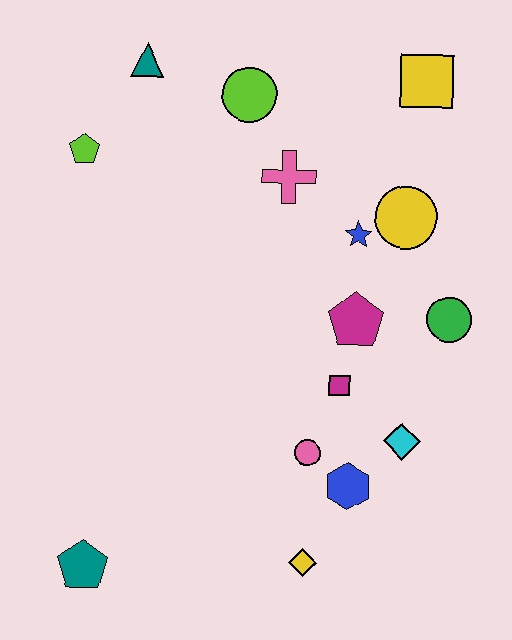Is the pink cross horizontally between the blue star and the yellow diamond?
No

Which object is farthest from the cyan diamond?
The teal triangle is farthest from the cyan diamond.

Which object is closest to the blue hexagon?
The pink circle is closest to the blue hexagon.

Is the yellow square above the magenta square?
Yes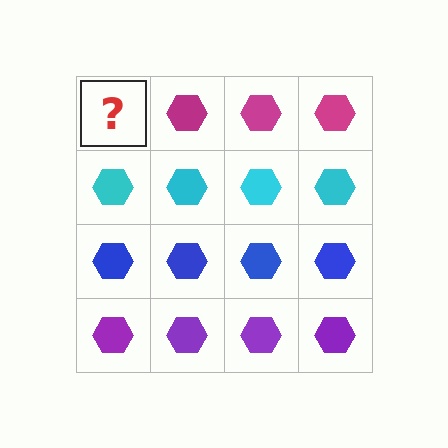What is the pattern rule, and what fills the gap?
The rule is that each row has a consistent color. The gap should be filled with a magenta hexagon.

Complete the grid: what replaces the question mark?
The question mark should be replaced with a magenta hexagon.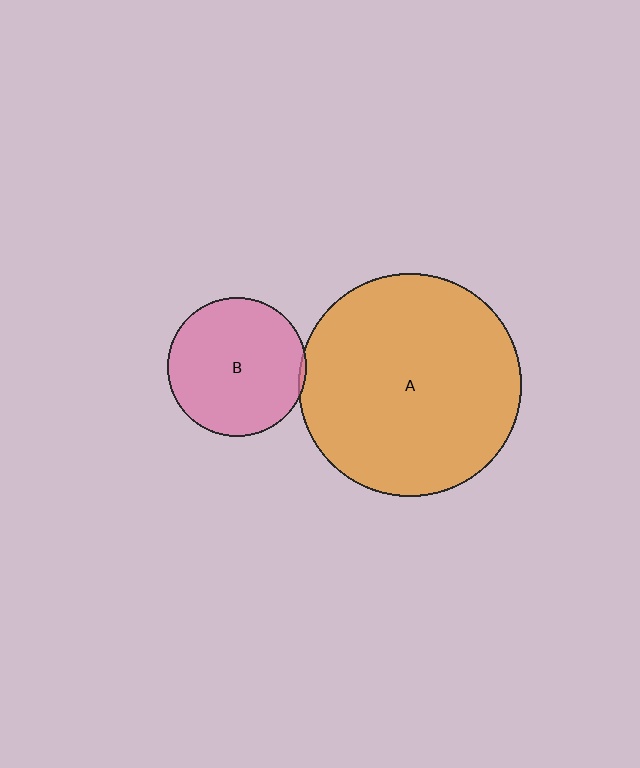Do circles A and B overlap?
Yes.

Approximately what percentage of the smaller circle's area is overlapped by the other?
Approximately 5%.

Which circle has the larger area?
Circle A (orange).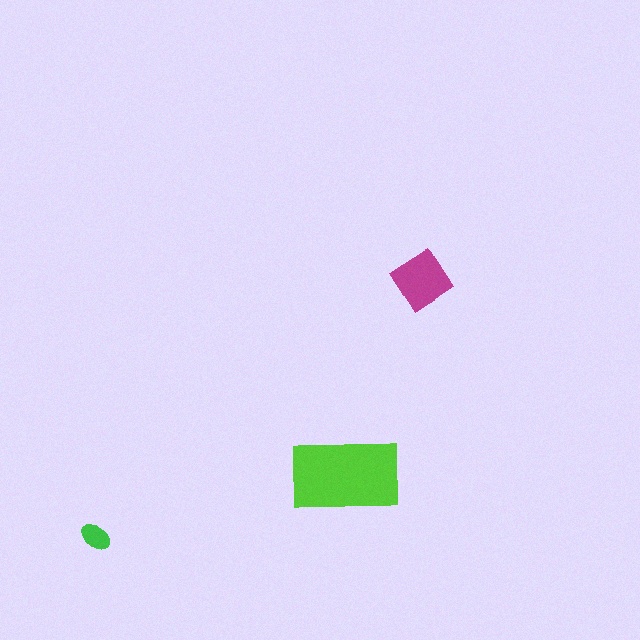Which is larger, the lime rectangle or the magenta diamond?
The lime rectangle.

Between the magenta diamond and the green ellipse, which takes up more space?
The magenta diamond.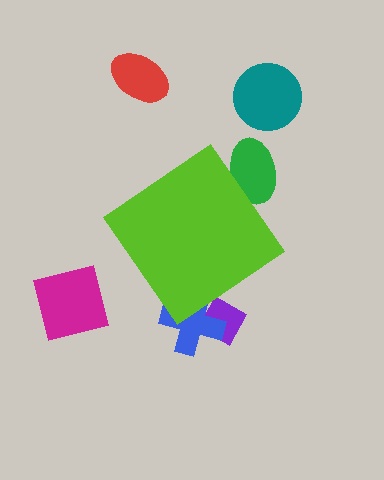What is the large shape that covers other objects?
A lime diamond.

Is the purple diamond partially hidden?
Yes, the purple diamond is partially hidden behind the lime diamond.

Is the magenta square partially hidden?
No, the magenta square is fully visible.